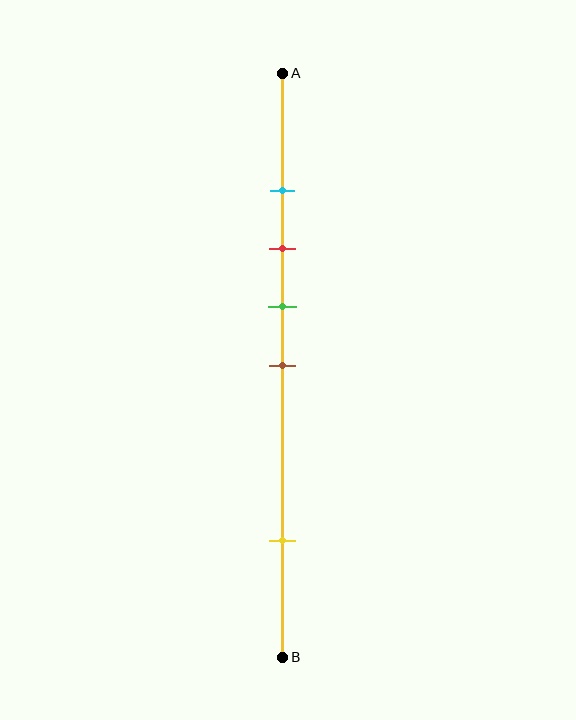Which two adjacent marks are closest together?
The cyan and red marks are the closest adjacent pair.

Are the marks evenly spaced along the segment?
No, the marks are not evenly spaced.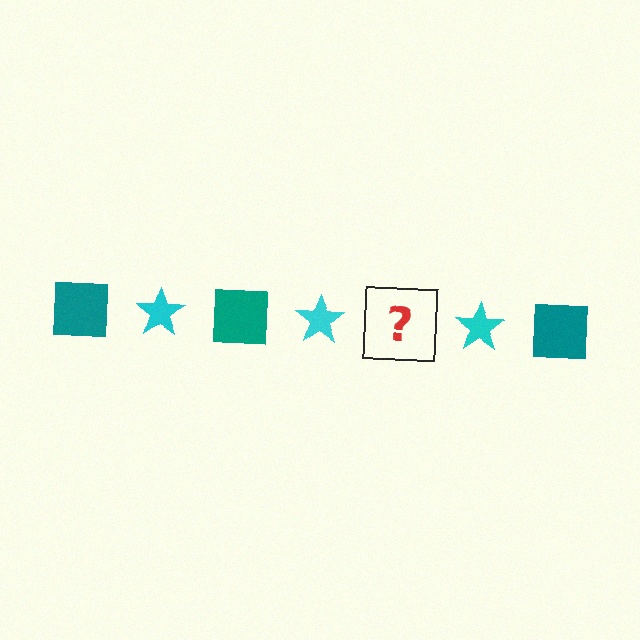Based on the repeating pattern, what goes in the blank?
The blank should be a teal square.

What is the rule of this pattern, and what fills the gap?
The rule is that the pattern alternates between teal square and cyan star. The gap should be filled with a teal square.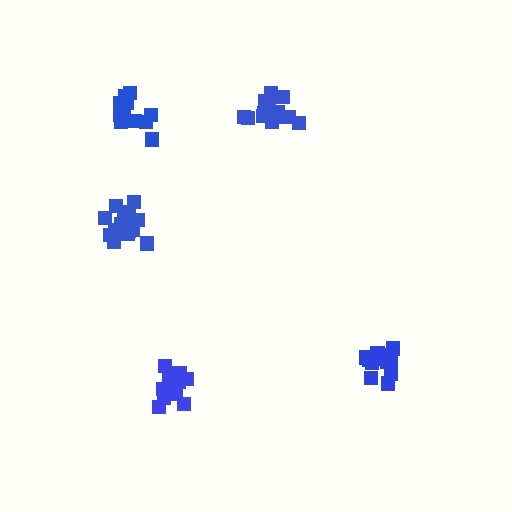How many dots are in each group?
Group 1: 16 dots, Group 2: 11 dots, Group 3: 13 dots, Group 4: 13 dots, Group 5: 14 dots (67 total).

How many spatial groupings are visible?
There are 5 spatial groupings.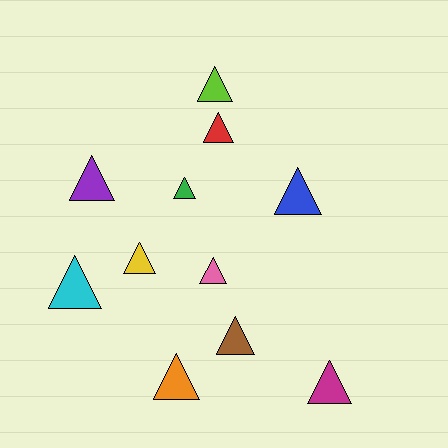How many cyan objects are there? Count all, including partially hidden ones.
There is 1 cyan object.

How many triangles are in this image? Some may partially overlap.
There are 11 triangles.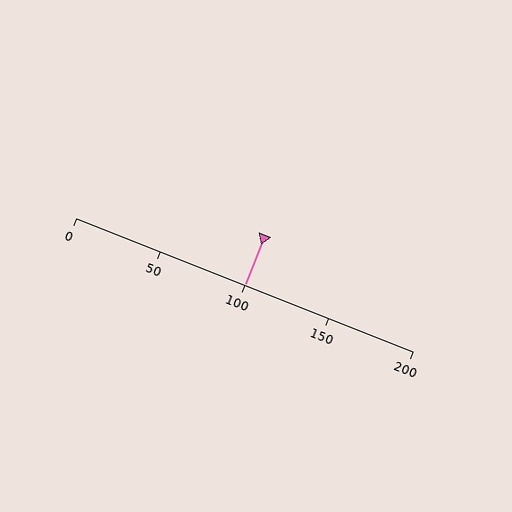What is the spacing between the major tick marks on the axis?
The major ticks are spaced 50 apart.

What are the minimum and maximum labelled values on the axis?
The axis runs from 0 to 200.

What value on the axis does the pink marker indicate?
The marker indicates approximately 100.